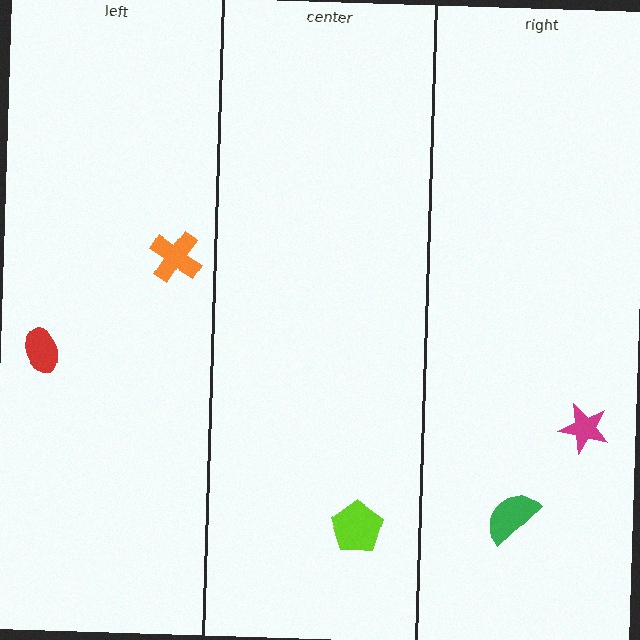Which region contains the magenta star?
The right region.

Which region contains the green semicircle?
The right region.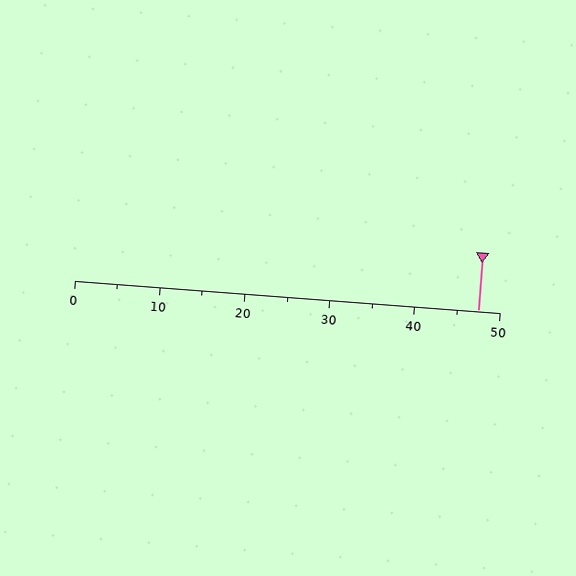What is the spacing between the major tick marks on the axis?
The major ticks are spaced 10 apart.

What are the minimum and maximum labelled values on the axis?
The axis runs from 0 to 50.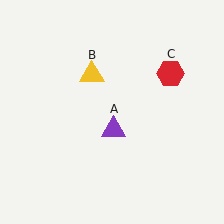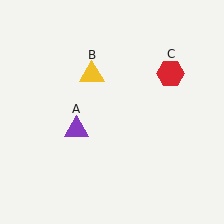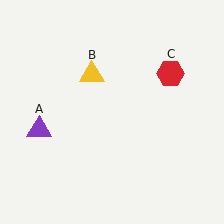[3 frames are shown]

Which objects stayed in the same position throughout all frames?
Yellow triangle (object B) and red hexagon (object C) remained stationary.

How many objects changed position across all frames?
1 object changed position: purple triangle (object A).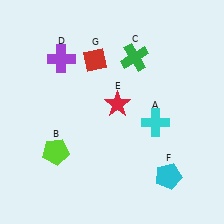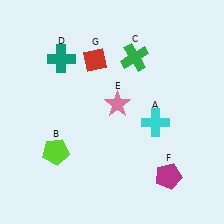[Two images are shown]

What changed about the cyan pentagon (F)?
In Image 1, F is cyan. In Image 2, it changed to magenta.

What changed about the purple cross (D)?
In Image 1, D is purple. In Image 2, it changed to teal.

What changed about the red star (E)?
In Image 1, E is red. In Image 2, it changed to pink.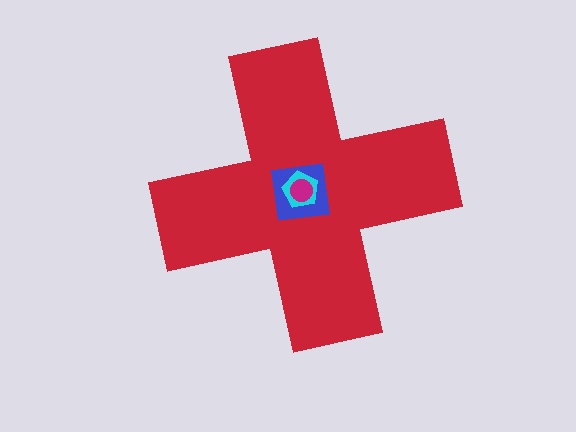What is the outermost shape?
The red cross.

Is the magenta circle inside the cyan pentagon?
Yes.